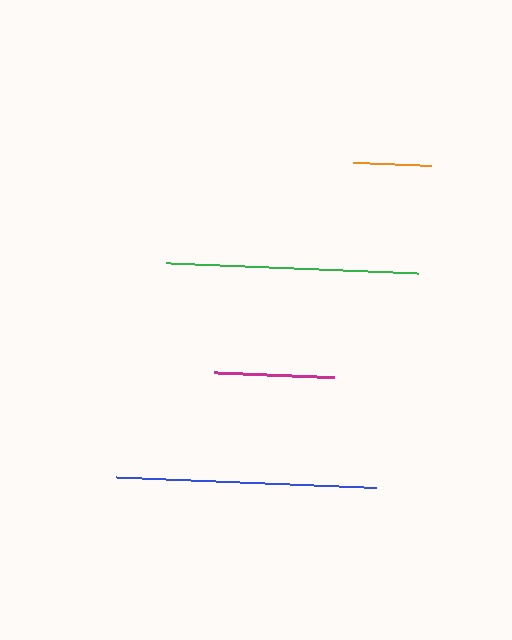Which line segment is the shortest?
The orange line is the shortest at approximately 78 pixels.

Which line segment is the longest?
The blue line is the longest at approximately 262 pixels.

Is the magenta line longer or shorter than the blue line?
The blue line is longer than the magenta line.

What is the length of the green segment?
The green segment is approximately 252 pixels long.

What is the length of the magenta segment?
The magenta segment is approximately 120 pixels long.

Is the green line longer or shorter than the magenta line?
The green line is longer than the magenta line.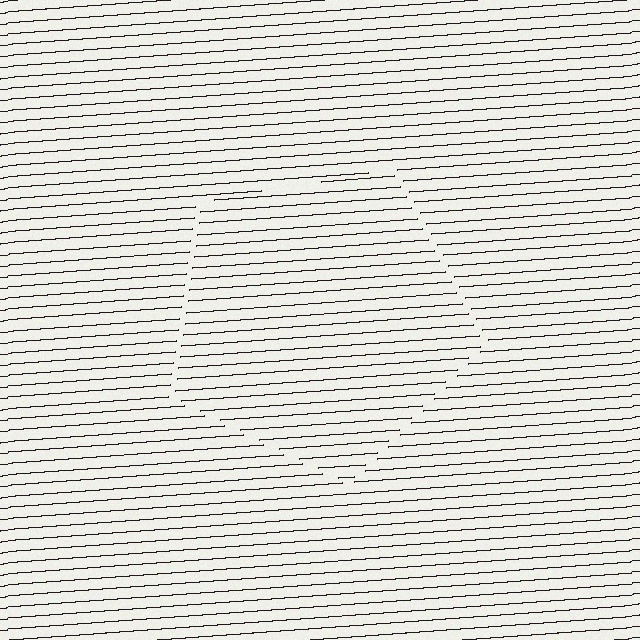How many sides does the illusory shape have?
5 sides — the line-ends trace a pentagon.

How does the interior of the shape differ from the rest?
The interior of the shape contains the same grating, shifted by half a period — the contour is defined by the phase discontinuity where line-ends from the inner and outer gratings abut.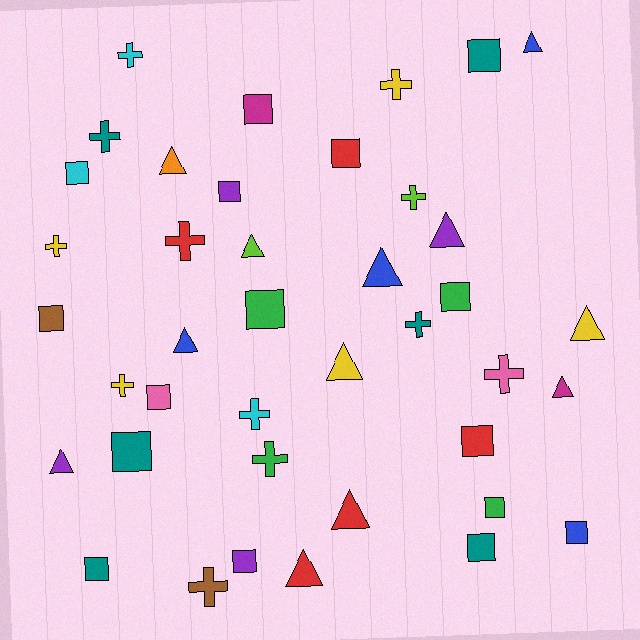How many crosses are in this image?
There are 12 crosses.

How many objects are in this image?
There are 40 objects.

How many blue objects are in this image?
There are 4 blue objects.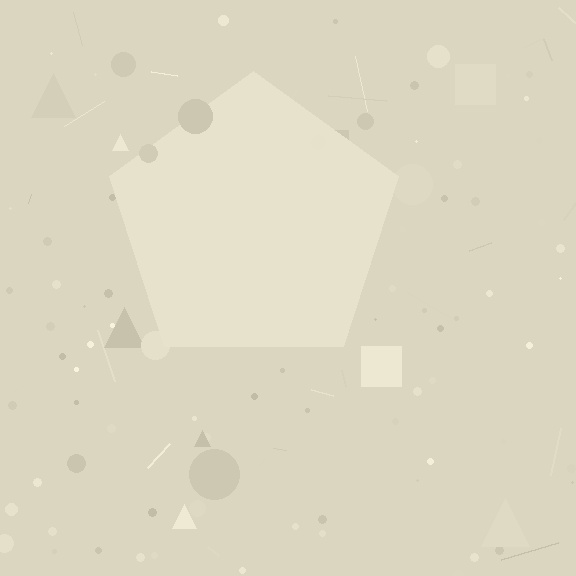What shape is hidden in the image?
A pentagon is hidden in the image.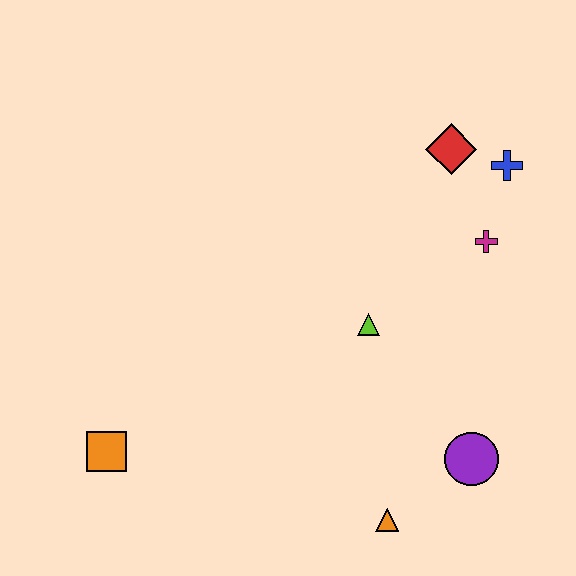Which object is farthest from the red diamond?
The orange square is farthest from the red diamond.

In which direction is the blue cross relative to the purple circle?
The blue cross is above the purple circle.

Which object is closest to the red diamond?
The blue cross is closest to the red diamond.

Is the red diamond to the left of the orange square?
No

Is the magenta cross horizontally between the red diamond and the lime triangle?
No